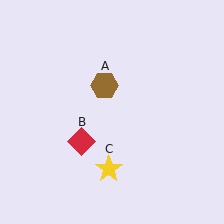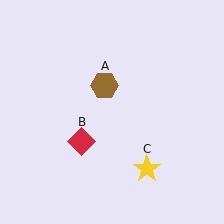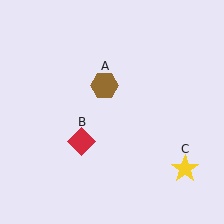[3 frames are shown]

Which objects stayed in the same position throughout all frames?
Brown hexagon (object A) and red diamond (object B) remained stationary.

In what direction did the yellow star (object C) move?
The yellow star (object C) moved right.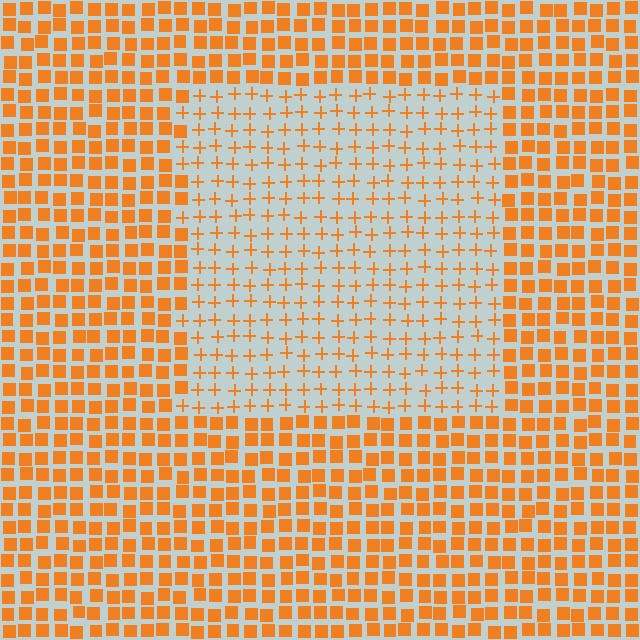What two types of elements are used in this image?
The image uses plus signs inside the rectangle region and squares outside it.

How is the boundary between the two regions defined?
The boundary is defined by a change in element shape: plus signs inside vs. squares outside. All elements share the same color and spacing.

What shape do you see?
I see a rectangle.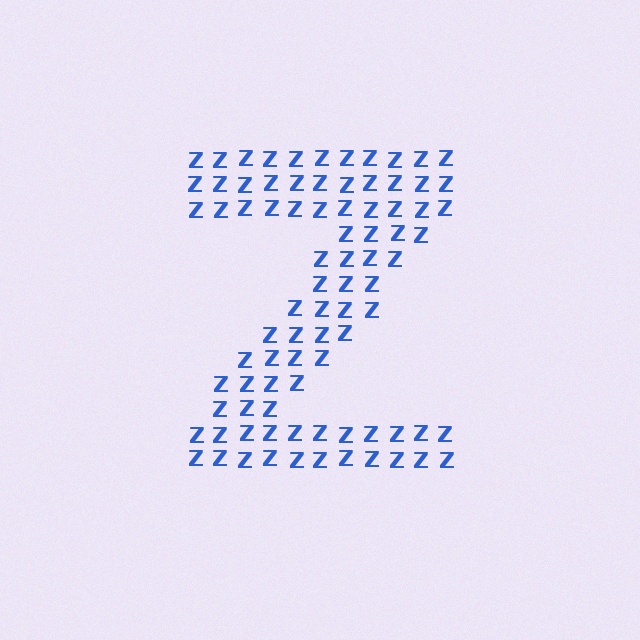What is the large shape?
The large shape is the letter Z.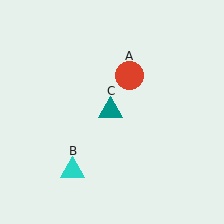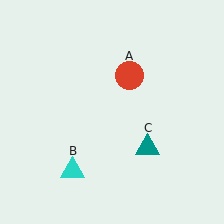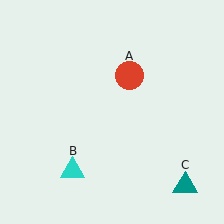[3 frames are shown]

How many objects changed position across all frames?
1 object changed position: teal triangle (object C).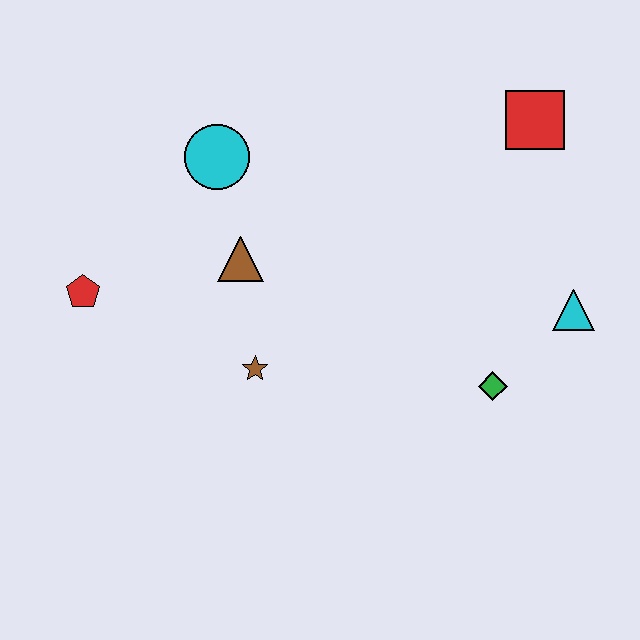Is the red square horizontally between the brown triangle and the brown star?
No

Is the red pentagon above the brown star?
Yes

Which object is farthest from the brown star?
The red square is farthest from the brown star.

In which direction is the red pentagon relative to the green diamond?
The red pentagon is to the left of the green diamond.